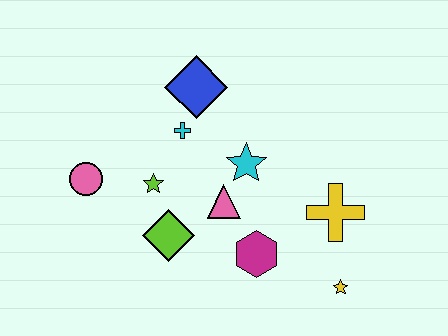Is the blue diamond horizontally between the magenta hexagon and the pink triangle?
No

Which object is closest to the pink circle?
The lime star is closest to the pink circle.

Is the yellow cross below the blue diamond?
Yes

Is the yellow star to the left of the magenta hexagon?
No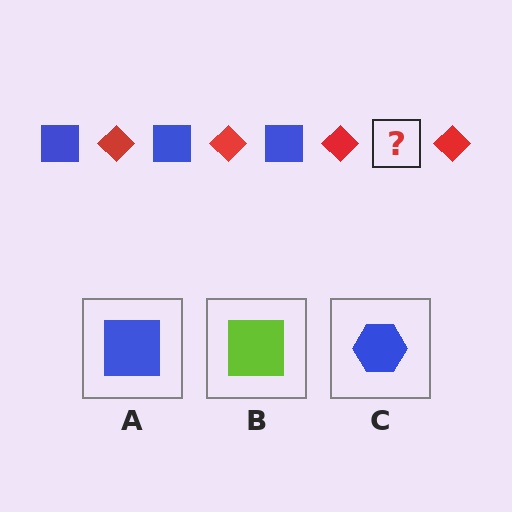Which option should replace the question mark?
Option A.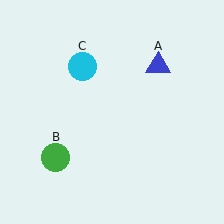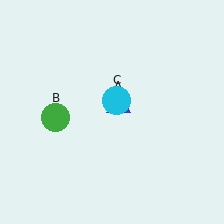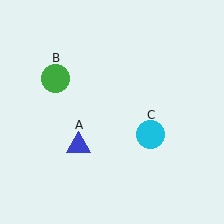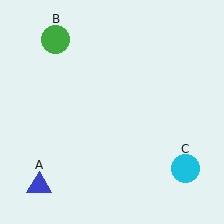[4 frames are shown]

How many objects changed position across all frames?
3 objects changed position: blue triangle (object A), green circle (object B), cyan circle (object C).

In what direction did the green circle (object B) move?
The green circle (object B) moved up.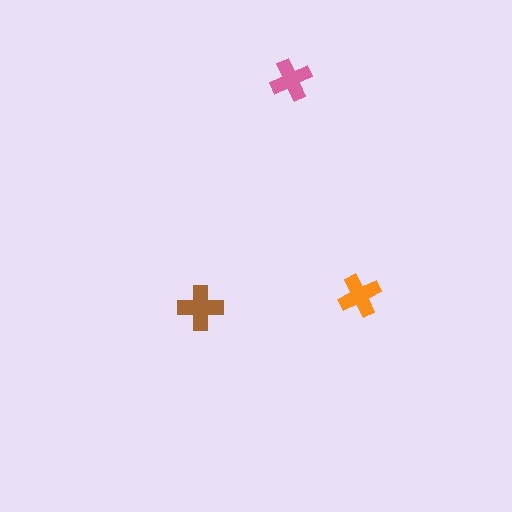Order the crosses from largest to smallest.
the brown one, the orange one, the pink one.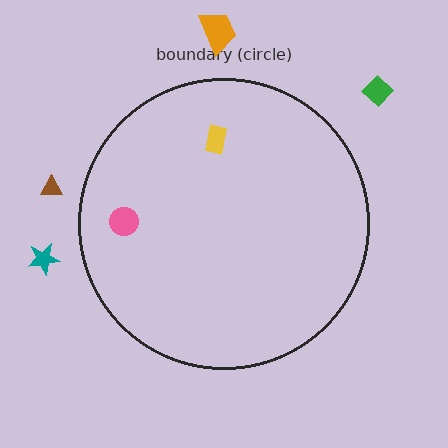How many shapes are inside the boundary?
2 inside, 4 outside.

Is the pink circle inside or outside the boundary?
Inside.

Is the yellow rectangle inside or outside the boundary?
Inside.